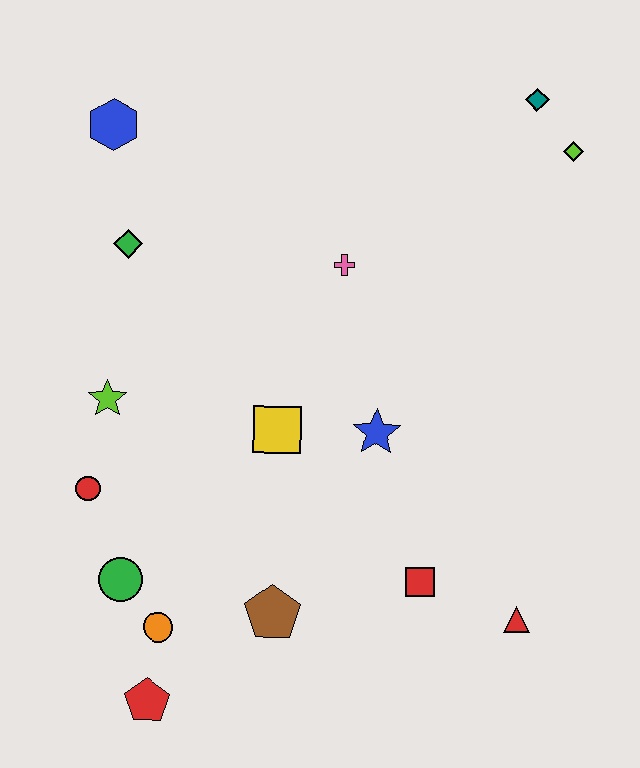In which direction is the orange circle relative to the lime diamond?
The orange circle is below the lime diamond.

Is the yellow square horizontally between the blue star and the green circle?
Yes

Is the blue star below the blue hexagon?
Yes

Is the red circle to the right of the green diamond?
No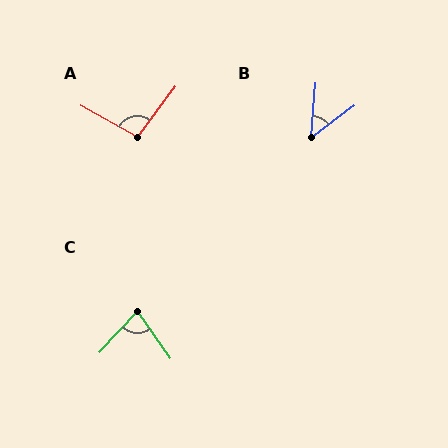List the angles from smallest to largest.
B (49°), C (78°), A (97°).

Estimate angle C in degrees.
Approximately 78 degrees.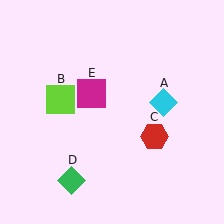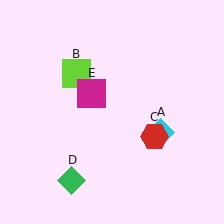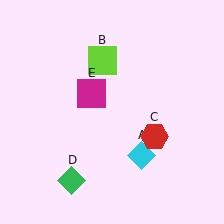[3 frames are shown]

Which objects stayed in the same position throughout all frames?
Red hexagon (object C) and green diamond (object D) and magenta square (object E) remained stationary.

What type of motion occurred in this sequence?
The cyan diamond (object A), lime square (object B) rotated clockwise around the center of the scene.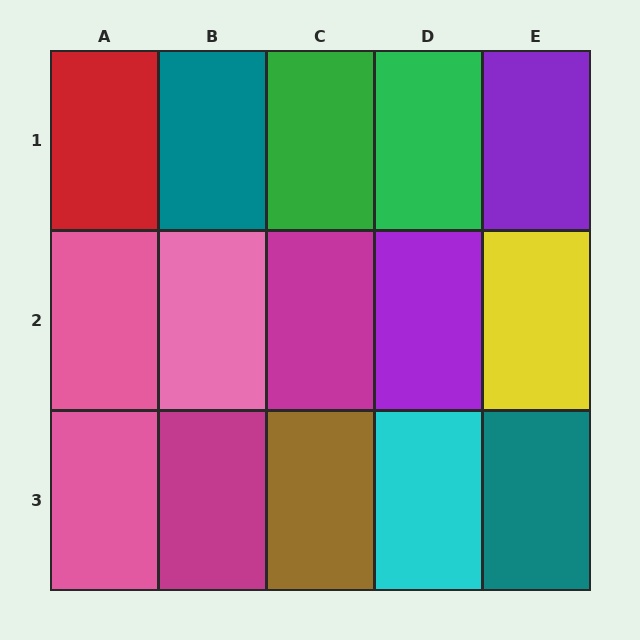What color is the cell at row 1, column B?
Teal.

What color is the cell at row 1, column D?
Green.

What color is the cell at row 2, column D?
Purple.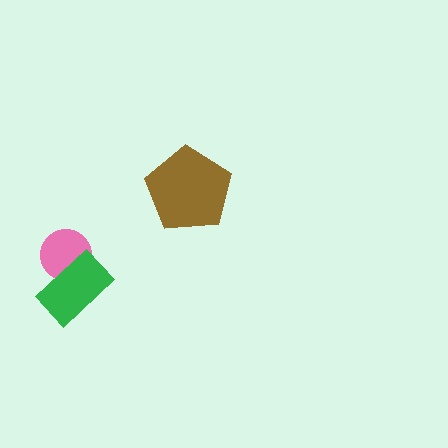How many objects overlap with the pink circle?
1 object overlaps with the pink circle.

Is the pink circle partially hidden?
Yes, it is partially covered by another shape.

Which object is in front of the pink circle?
The green rectangle is in front of the pink circle.